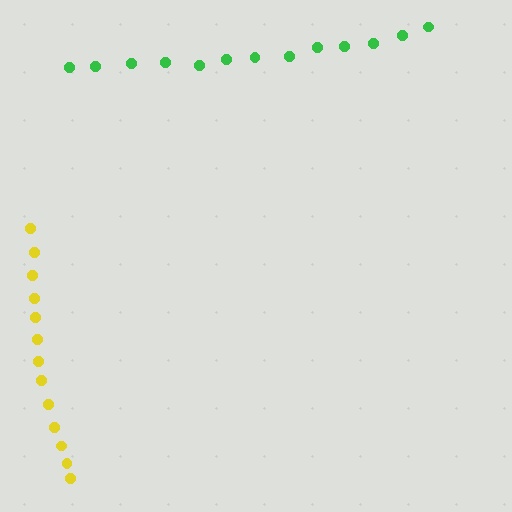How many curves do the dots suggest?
There are 2 distinct paths.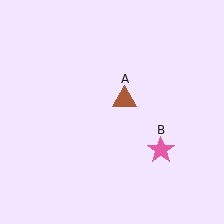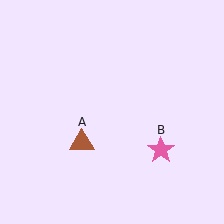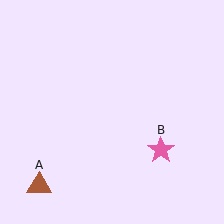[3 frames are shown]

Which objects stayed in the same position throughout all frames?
Pink star (object B) remained stationary.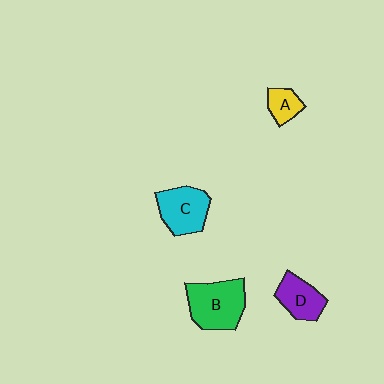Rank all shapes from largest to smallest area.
From largest to smallest: B (green), C (cyan), D (purple), A (yellow).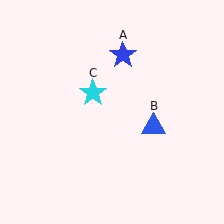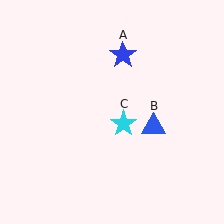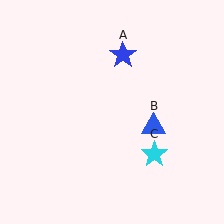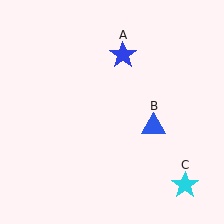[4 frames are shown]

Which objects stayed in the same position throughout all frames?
Blue star (object A) and blue triangle (object B) remained stationary.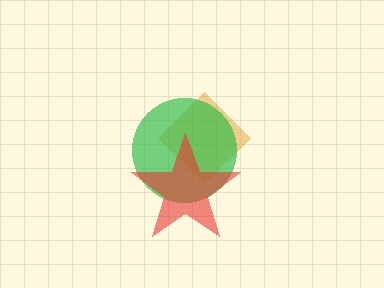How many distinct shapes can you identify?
There are 3 distinct shapes: an orange diamond, a green circle, a red star.